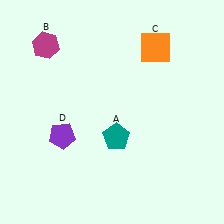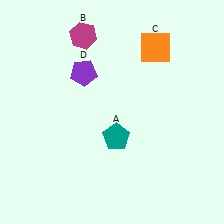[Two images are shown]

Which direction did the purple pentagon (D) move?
The purple pentagon (D) moved up.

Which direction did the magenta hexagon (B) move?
The magenta hexagon (B) moved right.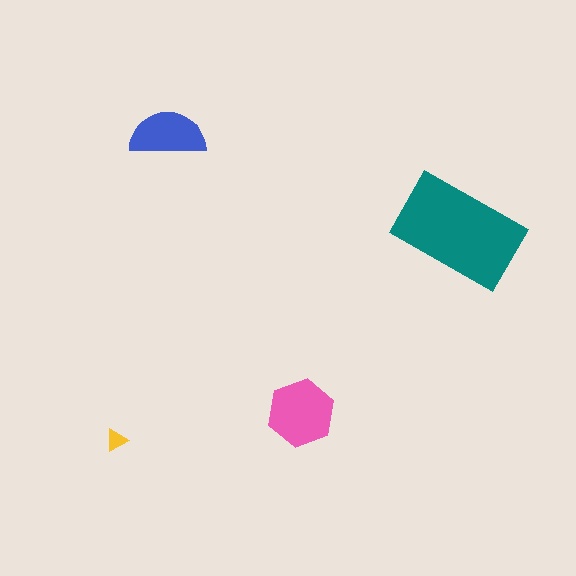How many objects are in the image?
There are 4 objects in the image.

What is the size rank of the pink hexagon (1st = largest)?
2nd.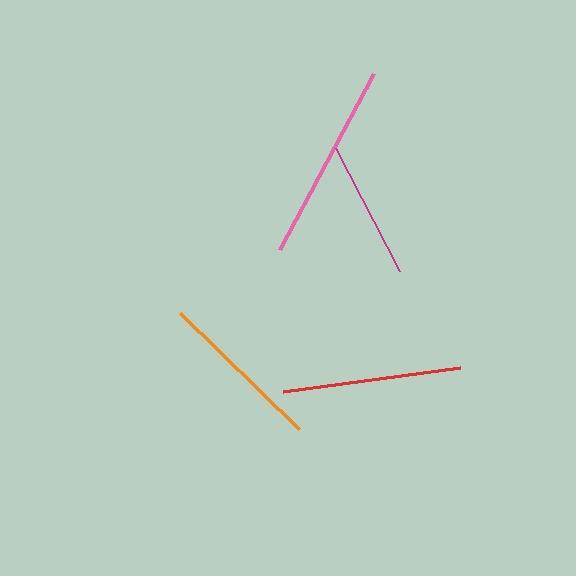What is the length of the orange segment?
The orange segment is approximately 166 pixels long.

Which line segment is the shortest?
The magenta line is the shortest at approximately 138 pixels.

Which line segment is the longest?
The pink line is the longest at approximately 199 pixels.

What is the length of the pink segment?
The pink segment is approximately 199 pixels long.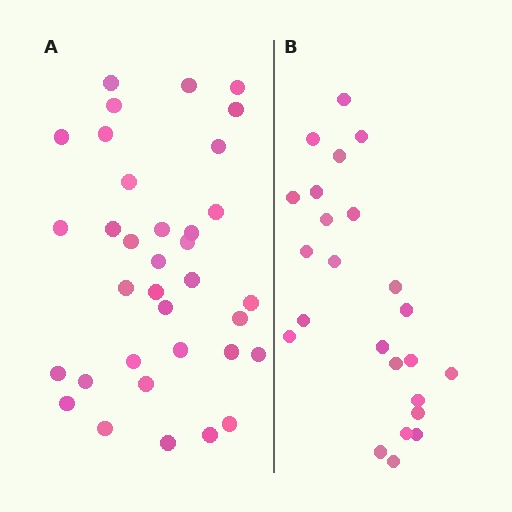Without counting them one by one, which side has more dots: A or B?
Region A (the left region) has more dots.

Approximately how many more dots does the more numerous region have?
Region A has roughly 12 or so more dots than region B.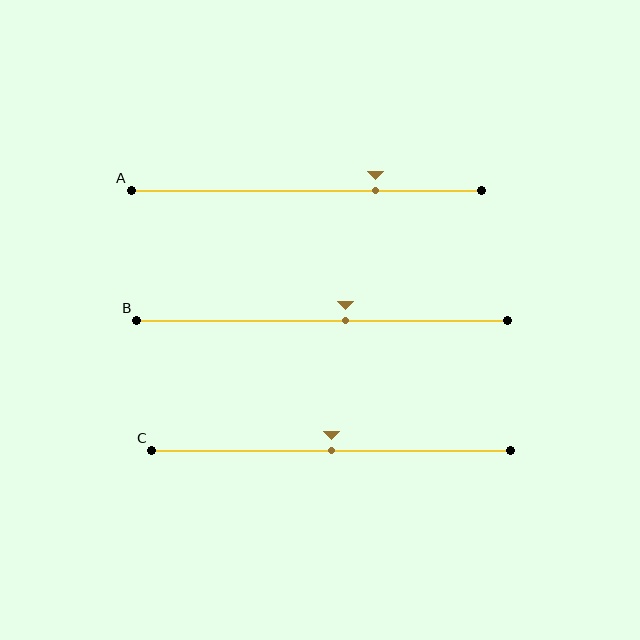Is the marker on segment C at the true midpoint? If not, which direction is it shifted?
Yes, the marker on segment C is at the true midpoint.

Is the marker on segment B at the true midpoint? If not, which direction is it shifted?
No, the marker on segment B is shifted to the right by about 6% of the segment length.